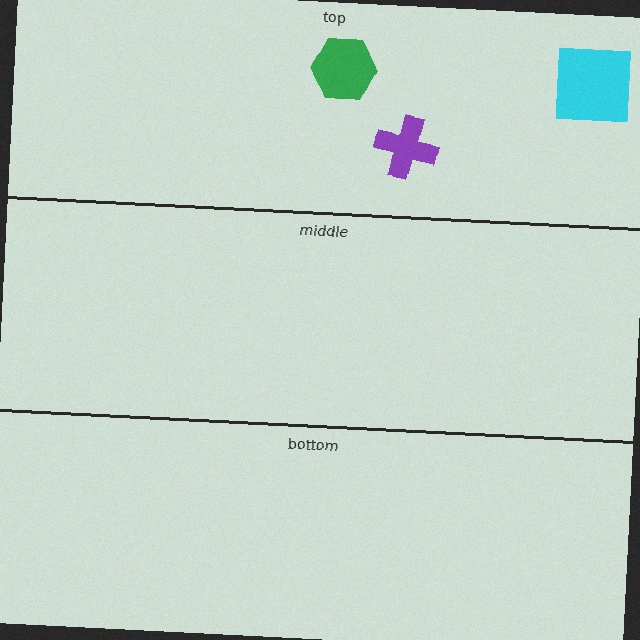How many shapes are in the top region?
3.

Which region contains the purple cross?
The top region.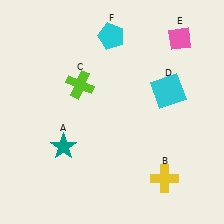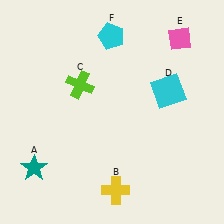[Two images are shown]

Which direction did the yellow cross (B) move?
The yellow cross (B) moved left.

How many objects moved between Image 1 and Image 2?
2 objects moved between the two images.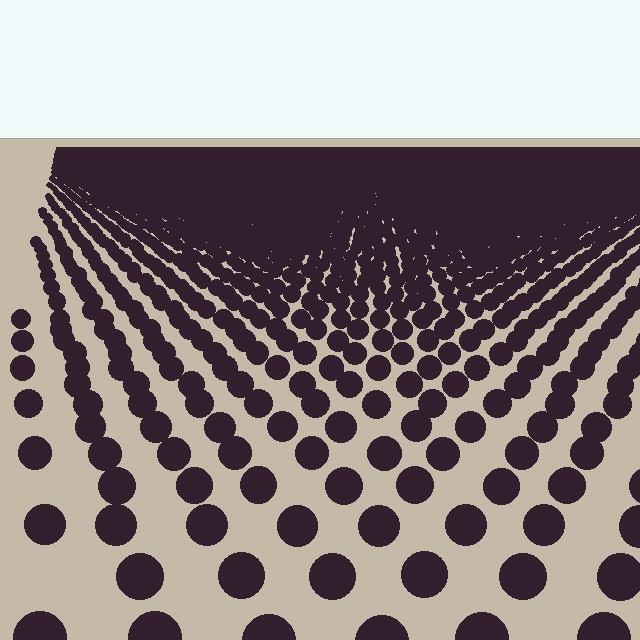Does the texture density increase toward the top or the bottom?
Density increases toward the top.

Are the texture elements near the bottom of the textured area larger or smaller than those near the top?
Larger. Near the bottom, elements are closer to the viewer and appear at a bigger on-screen size.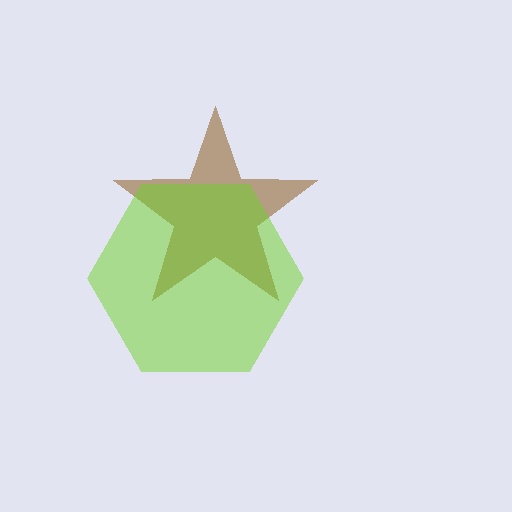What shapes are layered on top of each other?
The layered shapes are: a brown star, a lime hexagon.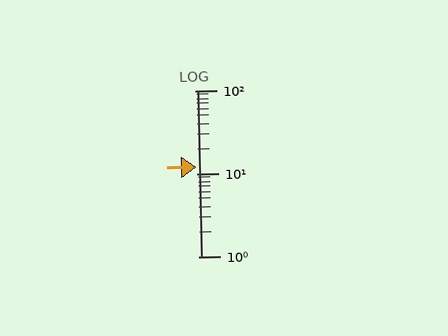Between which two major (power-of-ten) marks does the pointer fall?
The pointer is between 10 and 100.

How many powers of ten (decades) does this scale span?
The scale spans 2 decades, from 1 to 100.